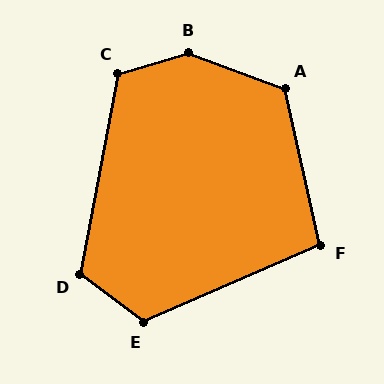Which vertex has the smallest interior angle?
F, at approximately 101 degrees.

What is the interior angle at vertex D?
Approximately 116 degrees (obtuse).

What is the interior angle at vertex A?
Approximately 123 degrees (obtuse).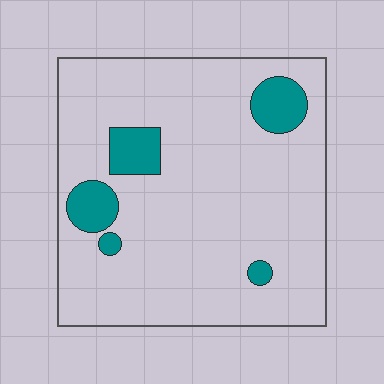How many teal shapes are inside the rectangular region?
5.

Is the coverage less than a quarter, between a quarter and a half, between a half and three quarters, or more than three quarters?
Less than a quarter.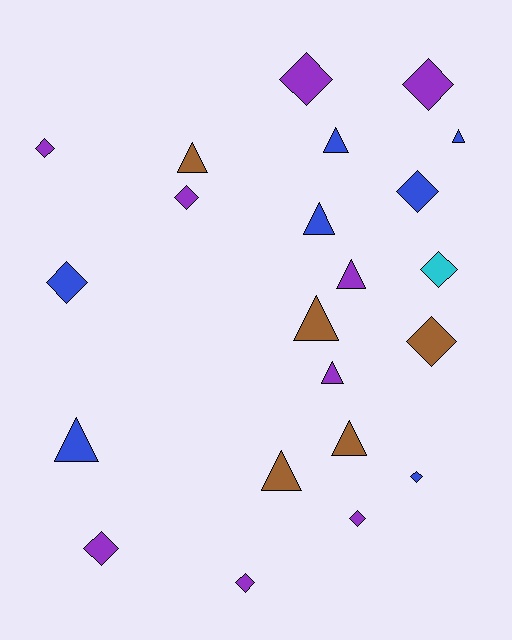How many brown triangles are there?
There are 4 brown triangles.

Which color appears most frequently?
Purple, with 9 objects.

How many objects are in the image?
There are 22 objects.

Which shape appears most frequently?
Diamond, with 12 objects.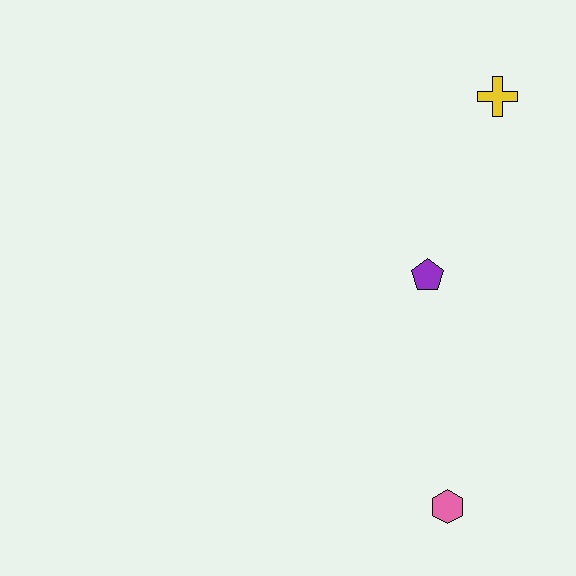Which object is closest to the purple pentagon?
The yellow cross is closest to the purple pentagon.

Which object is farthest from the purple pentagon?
The pink hexagon is farthest from the purple pentagon.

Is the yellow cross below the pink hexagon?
No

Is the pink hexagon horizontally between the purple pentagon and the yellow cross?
Yes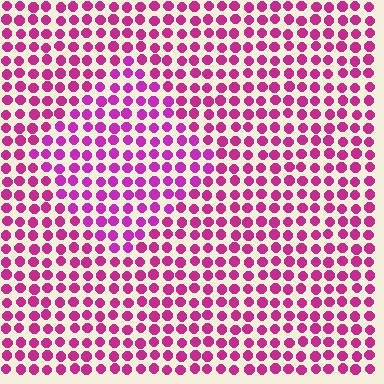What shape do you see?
I see a diamond.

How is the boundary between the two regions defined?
The boundary is defined purely by a slight shift in hue (about 17 degrees). Spacing, size, and orientation are identical on both sides.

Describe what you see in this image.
The image is filled with small magenta elements in a uniform arrangement. A diamond-shaped region is visible where the elements are tinted to a slightly different hue, forming a subtle color boundary.